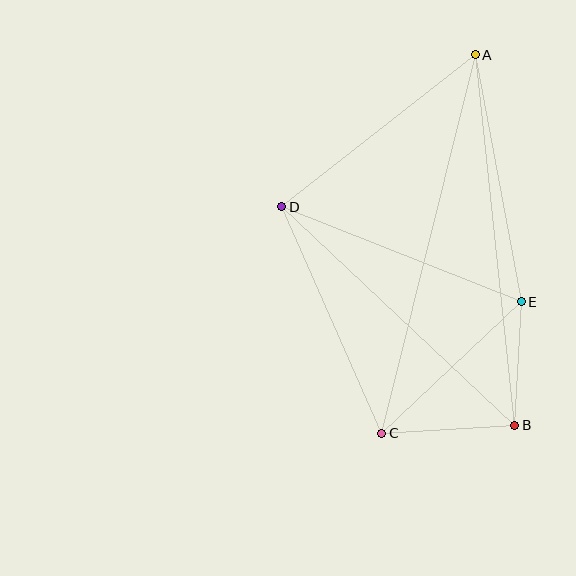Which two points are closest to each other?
Points B and E are closest to each other.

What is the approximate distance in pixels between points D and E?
The distance between D and E is approximately 258 pixels.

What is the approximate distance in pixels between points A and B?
The distance between A and B is approximately 373 pixels.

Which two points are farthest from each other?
Points A and C are farthest from each other.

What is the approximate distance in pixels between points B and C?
The distance between B and C is approximately 133 pixels.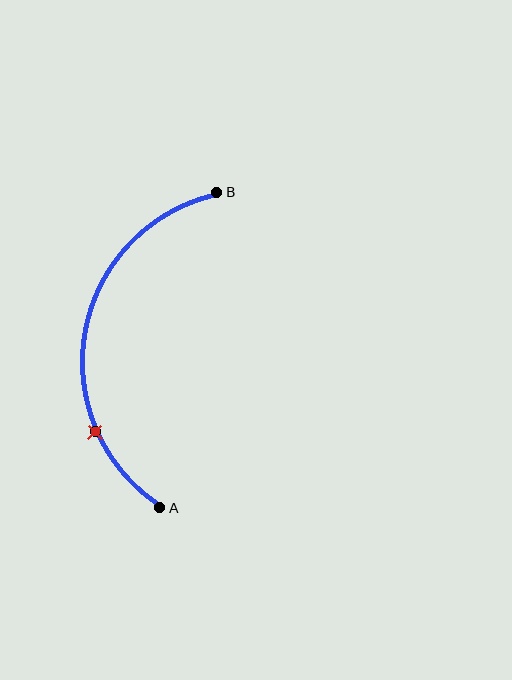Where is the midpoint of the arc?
The arc midpoint is the point on the curve farthest from the straight line joining A and B. It sits to the left of that line.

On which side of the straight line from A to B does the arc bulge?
The arc bulges to the left of the straight line connecting A and B.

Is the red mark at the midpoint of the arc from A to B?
No. The red mark lies on the arc but is closer to endpoint A. The arc midpoint would be at the point on the curve equidistant along the arc from both A and B.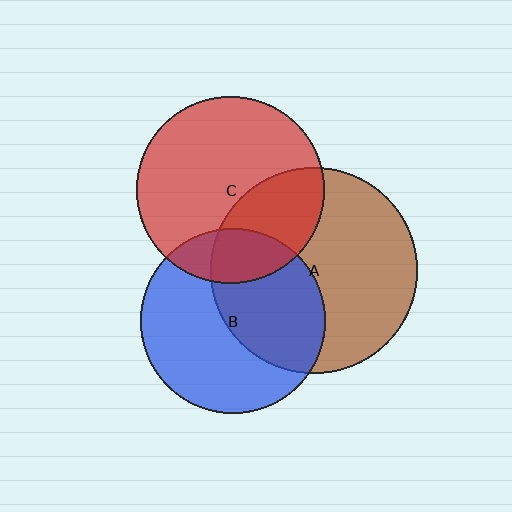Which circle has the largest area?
Circle A (brown).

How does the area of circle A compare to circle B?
Approximately 1.2 times.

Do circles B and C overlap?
Yes.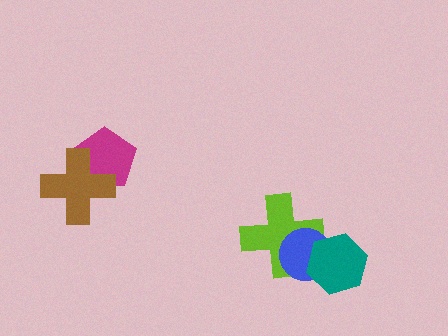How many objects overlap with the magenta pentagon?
1 object overlaps with the magenta pentagon.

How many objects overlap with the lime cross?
2 objects overlap with the lime cross.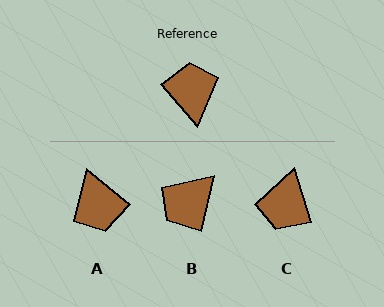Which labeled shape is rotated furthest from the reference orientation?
A, about 170 degrees away.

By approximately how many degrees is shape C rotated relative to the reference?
Approximately 156 degrees counter-clockwise.